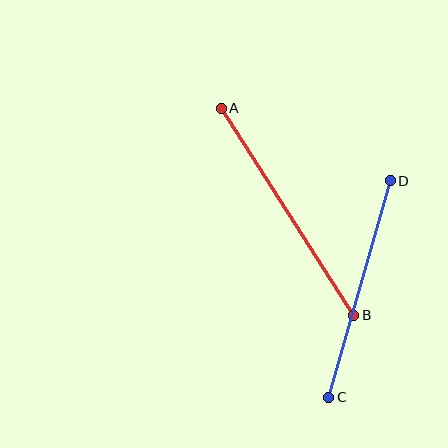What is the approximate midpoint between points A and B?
The midpoint is at approximately (288, 212) pixels.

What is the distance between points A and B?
The distance is approximately 246 pixels.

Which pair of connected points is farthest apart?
Points A and B are farthest apart.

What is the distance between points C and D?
The distance is approximately 225 pixels.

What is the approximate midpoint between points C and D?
The midpoint is at approximately (360, 289) pixels.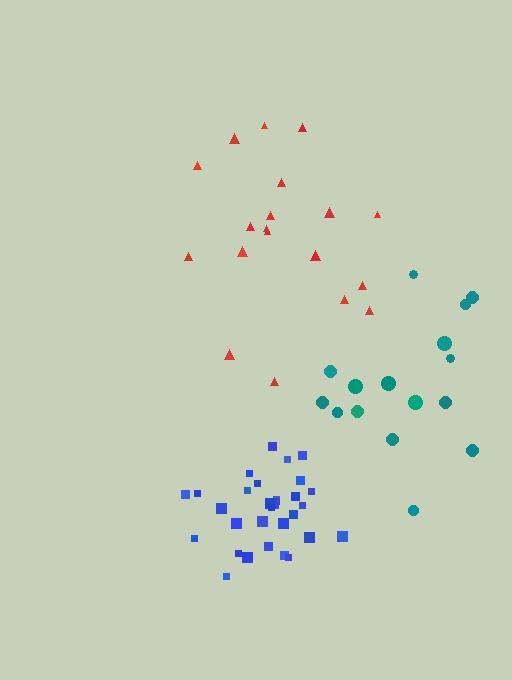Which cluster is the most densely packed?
Blue.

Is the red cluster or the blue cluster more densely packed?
Blue.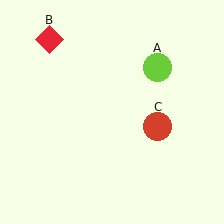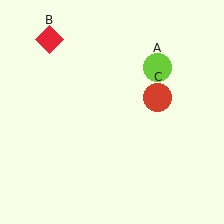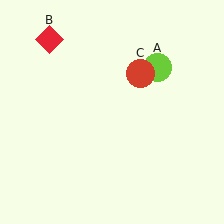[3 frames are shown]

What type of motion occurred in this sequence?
The red circle (object C) rotated counterclockwise around the center of the scene.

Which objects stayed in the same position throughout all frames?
Lime circle (object A) and red diamond (object B) remained stationary.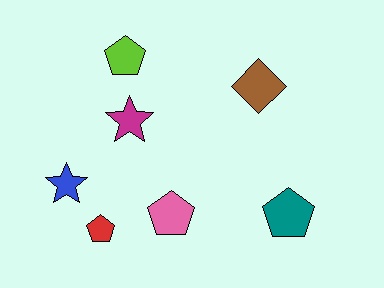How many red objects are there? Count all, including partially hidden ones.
There is 1 red object.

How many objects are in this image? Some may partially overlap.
There are 7 objects.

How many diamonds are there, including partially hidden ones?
There is 1 diamond.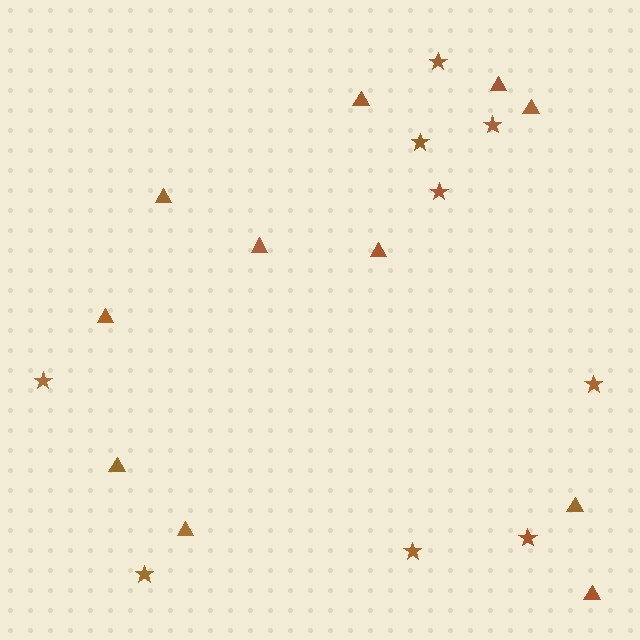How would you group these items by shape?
There are 2 groups: one group of triangles (11) and one group of stars (9).